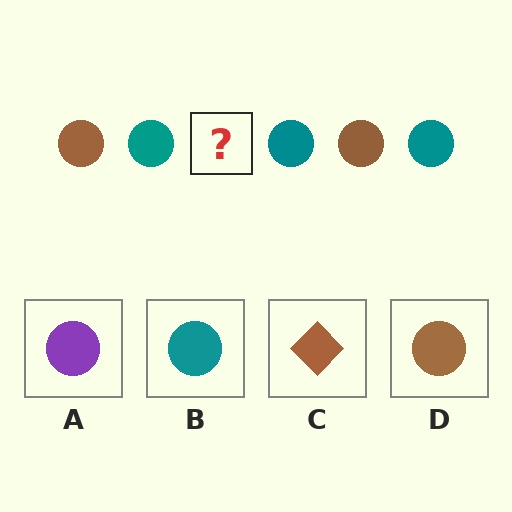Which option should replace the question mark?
Option D.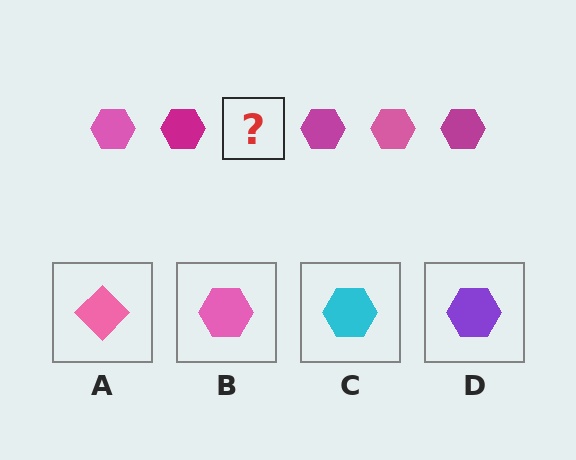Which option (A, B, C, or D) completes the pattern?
B.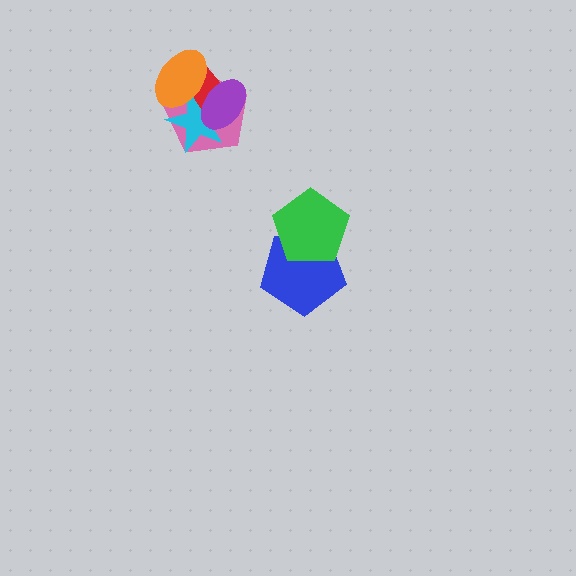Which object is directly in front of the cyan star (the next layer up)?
The orange ellipse is directly in front of the cyan star.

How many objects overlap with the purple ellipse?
4 objects overlap with the purple ellipse.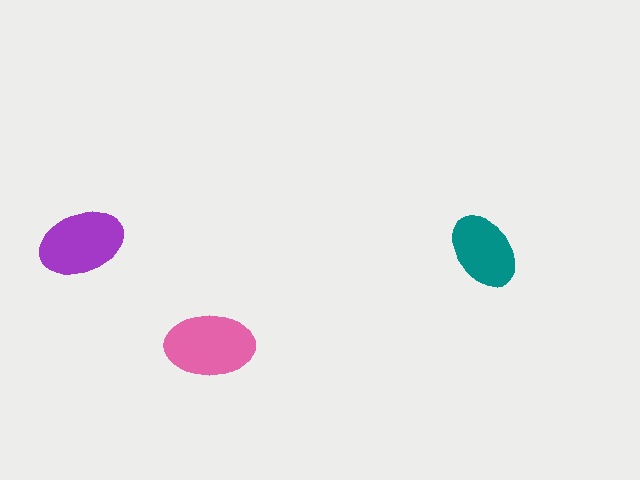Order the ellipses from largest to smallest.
the pink one, the purple one, the teal one.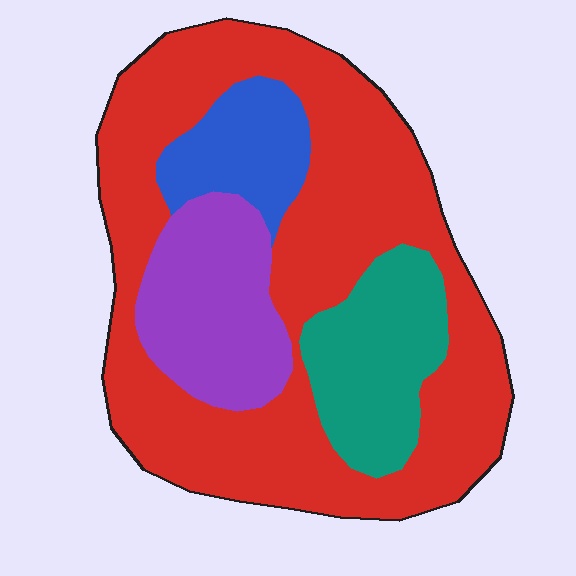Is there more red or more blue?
Red.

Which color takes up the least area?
Blue, at roughly 10%.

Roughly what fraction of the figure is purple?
Purple covers 16% of the figure.